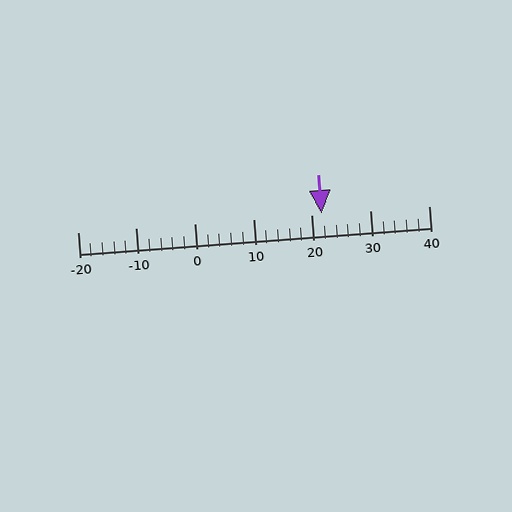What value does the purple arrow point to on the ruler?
The purple arrow points to approximately 22.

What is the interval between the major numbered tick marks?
The major tick marks are spaced 10 units apart.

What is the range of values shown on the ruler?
The ruler shows values from -20 to 40.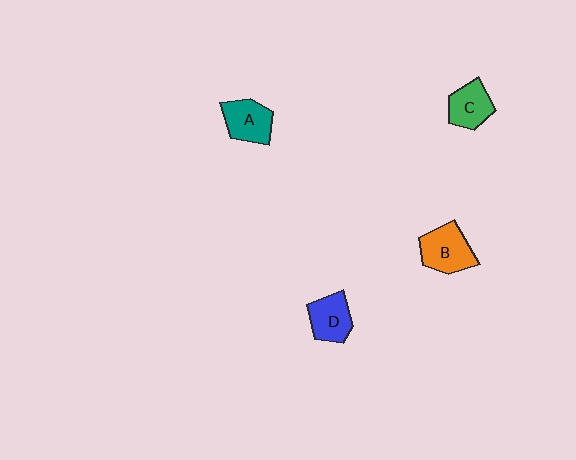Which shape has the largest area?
Shape B (orange).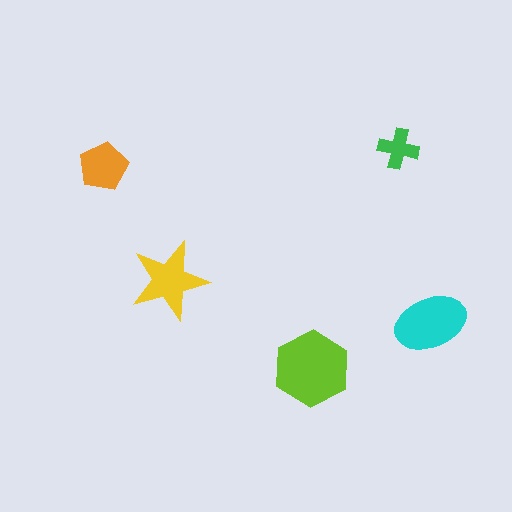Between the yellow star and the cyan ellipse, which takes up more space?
The cyan ellipse.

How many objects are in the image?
There are 5 objects in the image.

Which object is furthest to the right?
The cyan ellipse is rightmost.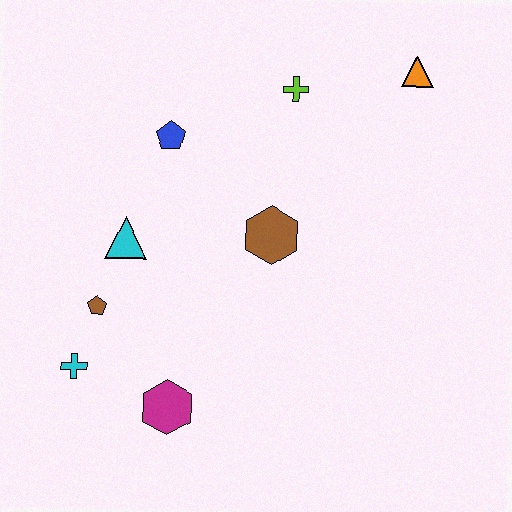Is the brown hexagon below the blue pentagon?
Yes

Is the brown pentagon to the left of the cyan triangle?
Yes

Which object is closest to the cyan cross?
The brown pentagon is closest to the cyan cross.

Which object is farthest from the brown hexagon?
The cyan cross is farthest from the brown hexagon.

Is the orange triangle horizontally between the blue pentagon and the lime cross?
No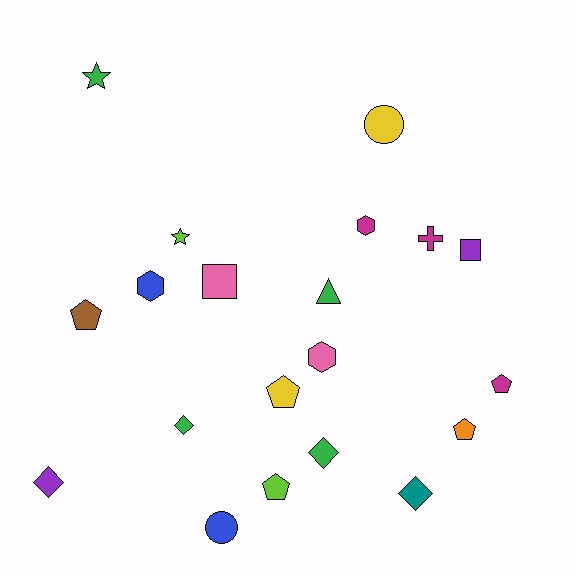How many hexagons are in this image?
There are 3 hexagons.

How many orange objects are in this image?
There is 1 orange object.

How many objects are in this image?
There are 20 objects.